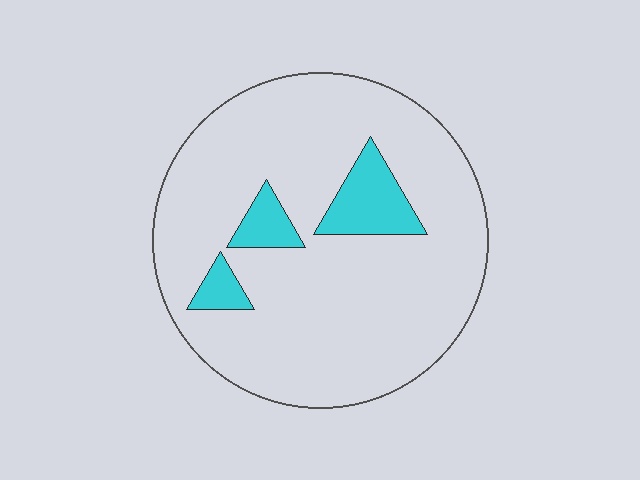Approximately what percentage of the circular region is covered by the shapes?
Approximately 10%.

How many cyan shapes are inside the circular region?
3.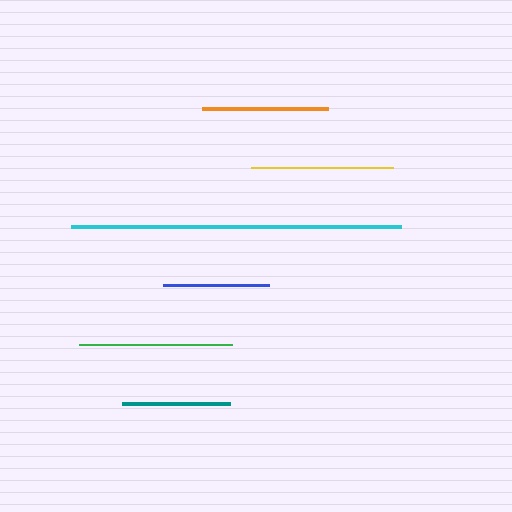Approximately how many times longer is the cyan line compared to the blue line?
The cyan line is approximately 3.1 times the length of the blue line.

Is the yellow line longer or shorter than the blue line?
The yellow line is longer than the blue line.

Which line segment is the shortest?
The blue line is the shortest at approximately 106 pixels.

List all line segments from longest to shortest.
From longest to shortest: cyan, green, yellow, orange, teal, blue.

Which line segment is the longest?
The cyan line is the longest at approximately 331 pixels.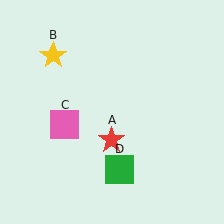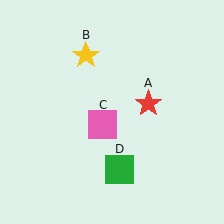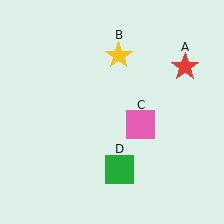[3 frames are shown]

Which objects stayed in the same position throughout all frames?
Green square (object D) remained stationary.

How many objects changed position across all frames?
3 objects changed position: red star (object A), yellow star (object B), pink square (object C).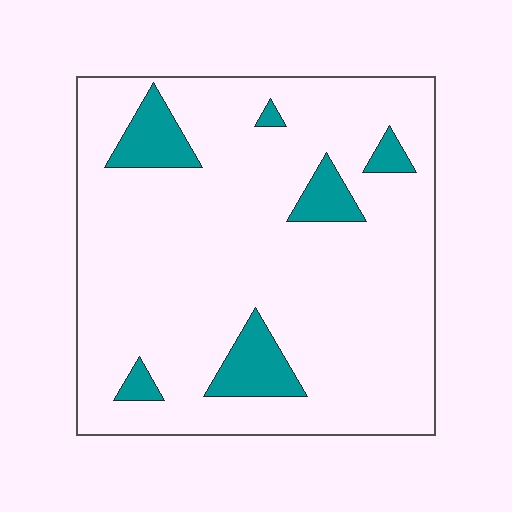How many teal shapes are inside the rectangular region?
6.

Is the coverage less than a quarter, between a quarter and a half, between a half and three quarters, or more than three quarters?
Less than a quarter.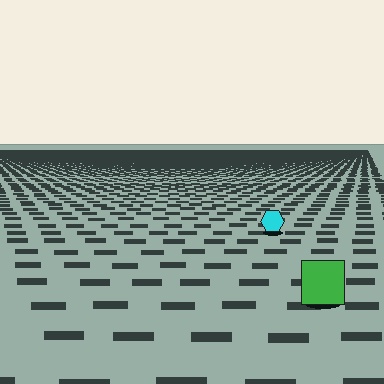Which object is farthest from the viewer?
The cyan hexagon is farthest from the viewer. It appears smaller and the ground texture around it is denser.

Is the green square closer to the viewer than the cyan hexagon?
Yes. The green square is closer — you can tell from the texture gradient: the ground texture is coarser near it.